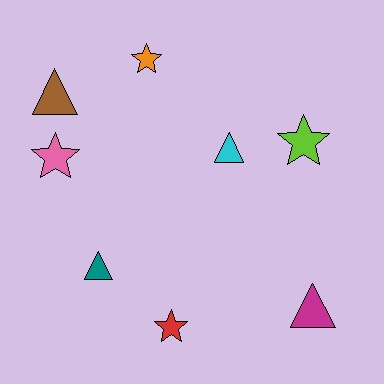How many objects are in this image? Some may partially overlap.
There are 8 objects.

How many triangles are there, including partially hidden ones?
There are 4 triangles.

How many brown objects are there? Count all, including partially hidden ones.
There is 1 brown object.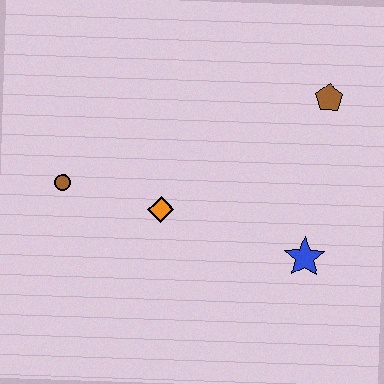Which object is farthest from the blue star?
The brown circle is farthest from the blue star.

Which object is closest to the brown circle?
The orange diamond is closest to the brown circle.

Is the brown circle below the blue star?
No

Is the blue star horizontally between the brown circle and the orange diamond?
No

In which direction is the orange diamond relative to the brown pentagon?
The orange diamond is to the left of the brown pentagon.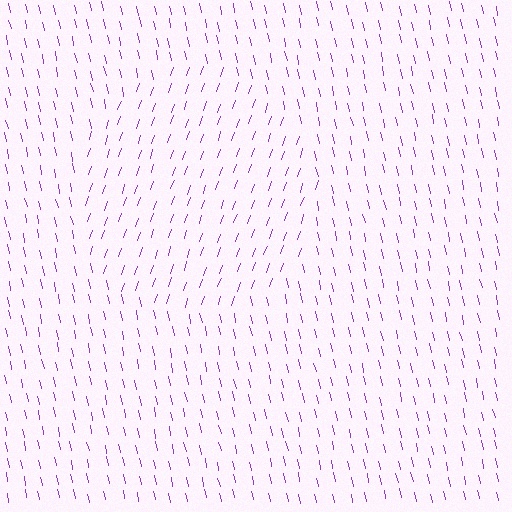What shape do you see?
I see a circle.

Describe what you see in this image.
The image is filled with small purple line segments. A circle region in the image has lines oriented differently from the surrounding lines, creating a visible texture boundary.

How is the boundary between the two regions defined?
The boundary is defined purely by a change in line orientation (approximately 32 degrees difference). All lines are the same color and thickness.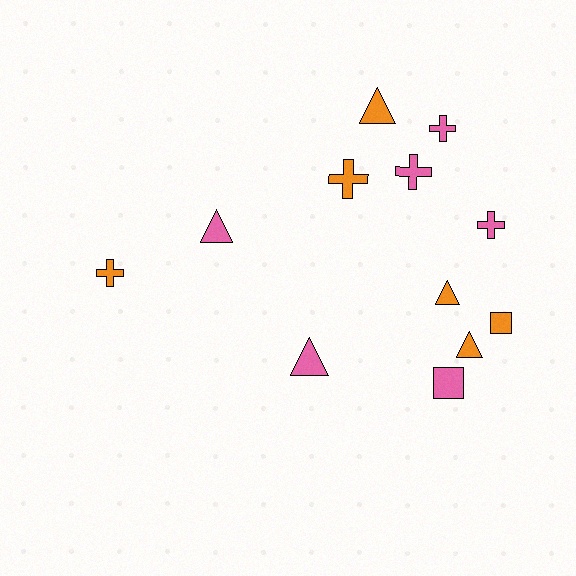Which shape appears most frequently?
Cross, with 5 objects.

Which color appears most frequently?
Orange, with 6 objects.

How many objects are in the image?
There are 12 objects.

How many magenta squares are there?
There are no magenta squares.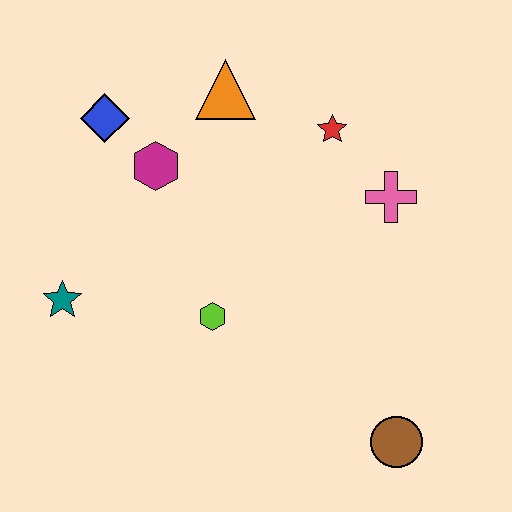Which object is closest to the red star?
The pink cross is closest to the red star.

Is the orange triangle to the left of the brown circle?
Yes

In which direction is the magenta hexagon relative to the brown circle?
The magenta hexagon is above the brown circle.